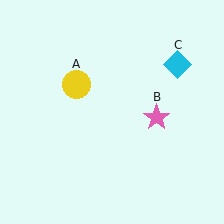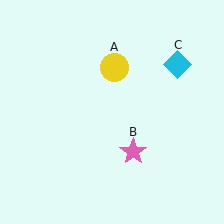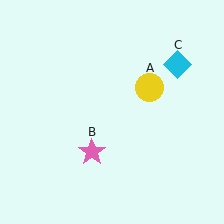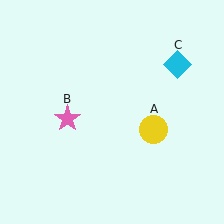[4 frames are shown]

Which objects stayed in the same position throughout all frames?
Cyan diamond (object C) remained stationary.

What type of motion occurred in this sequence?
The yellow circle (object A), pink star (object B) rotated clockwise around the center of the scene.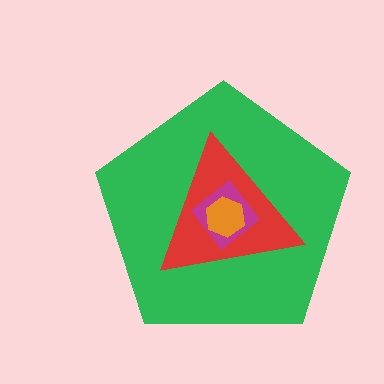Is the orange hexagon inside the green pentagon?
Yes.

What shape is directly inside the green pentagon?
The red triangle.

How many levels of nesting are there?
4.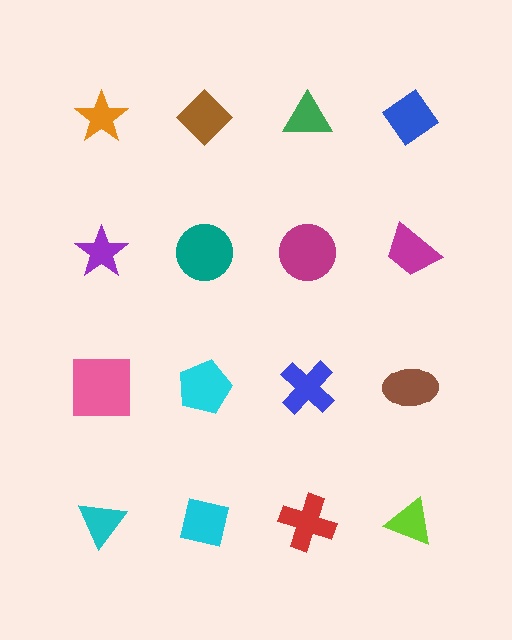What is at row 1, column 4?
A blue diamond.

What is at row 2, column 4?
A magenta trapezoid.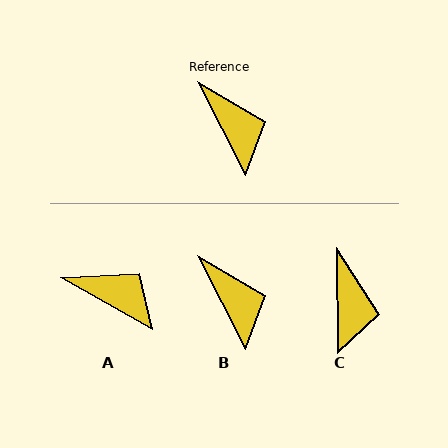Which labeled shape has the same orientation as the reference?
B.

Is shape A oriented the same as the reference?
No, it is off by about 33 degrees.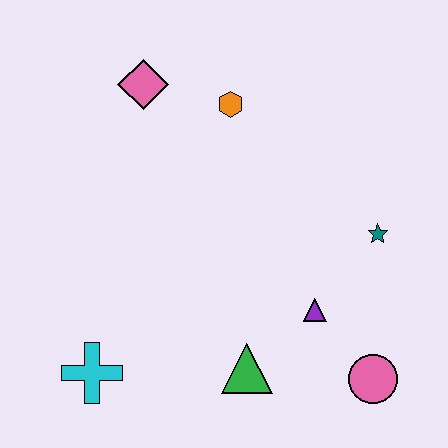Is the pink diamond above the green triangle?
Yes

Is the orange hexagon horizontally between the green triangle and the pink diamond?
Yes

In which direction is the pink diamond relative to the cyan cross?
The pink diamond is above the cyan cross.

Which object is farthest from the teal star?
The cyan cross is farthest from the teal star.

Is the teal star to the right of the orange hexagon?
Yes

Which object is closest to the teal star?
The purple triangle is closest to the teal star.